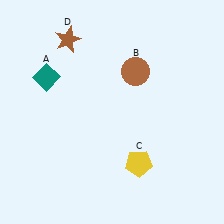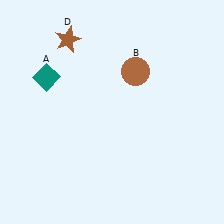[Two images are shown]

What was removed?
The yellow pentagon (C) was removed in Image 2.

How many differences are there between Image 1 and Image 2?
There is 1 difference between the two images.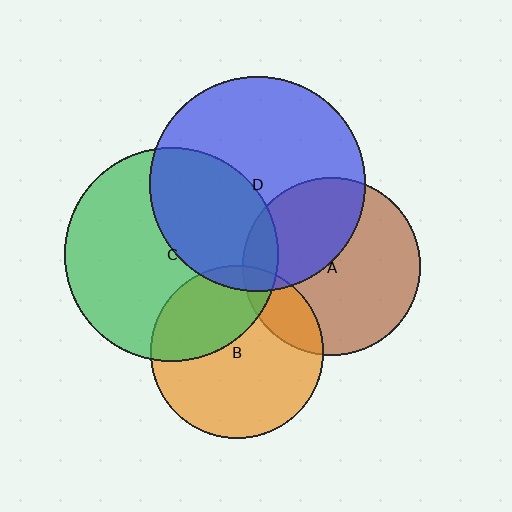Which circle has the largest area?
Circle D (blue).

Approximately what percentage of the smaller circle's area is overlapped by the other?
Approximately 15%.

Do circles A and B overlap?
Yes.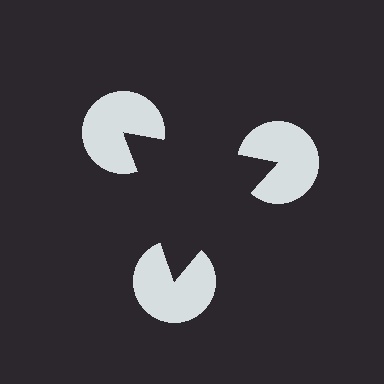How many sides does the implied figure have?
3 sides.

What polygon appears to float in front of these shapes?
An illusory triangle — its edges are inferred from the aligned wedge cuts in the pac-man discs, not physically drawn.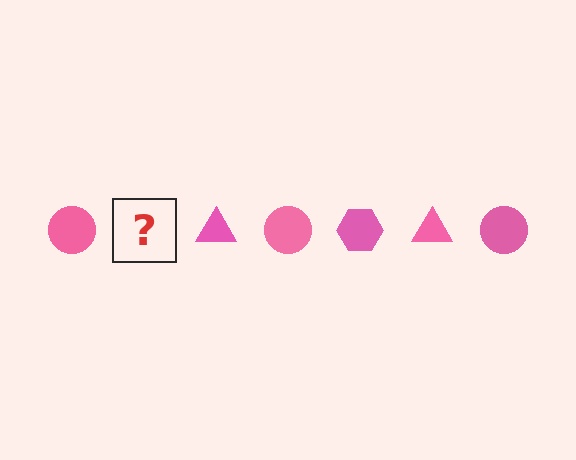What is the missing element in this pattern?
The missing element is a pink hexagon.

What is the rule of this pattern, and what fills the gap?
The rule is that the pattern cycles through circle, hexagon, triangle shapes in pink. The gap should be filled with a pink hexagon.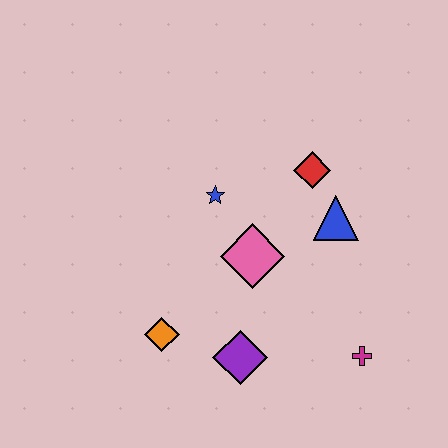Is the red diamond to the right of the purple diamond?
Yes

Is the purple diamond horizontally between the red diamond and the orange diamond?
Yes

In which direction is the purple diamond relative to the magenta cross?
The purple diamond is to the left of the magenta cross.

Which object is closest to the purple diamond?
The orange diamond is closest to the purple diamond.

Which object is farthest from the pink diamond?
The magenta cross is farthest from the pink diamond.